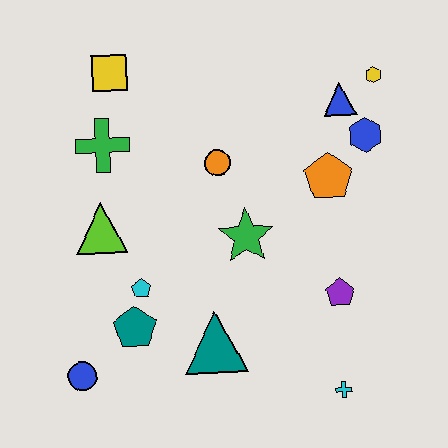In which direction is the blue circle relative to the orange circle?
The blue circle is below the orange circle.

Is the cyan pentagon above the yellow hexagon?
No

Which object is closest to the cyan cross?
The purple pentagon is closest to the cyan cross.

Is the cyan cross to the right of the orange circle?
Yes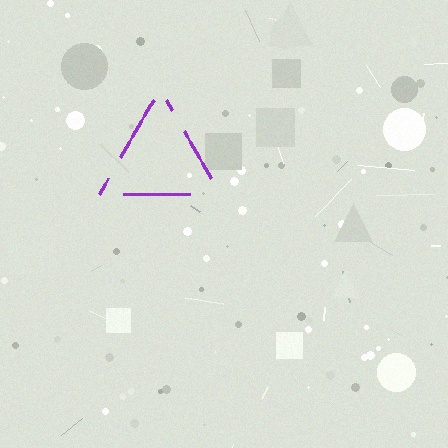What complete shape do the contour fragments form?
The contour fragments form a triangle.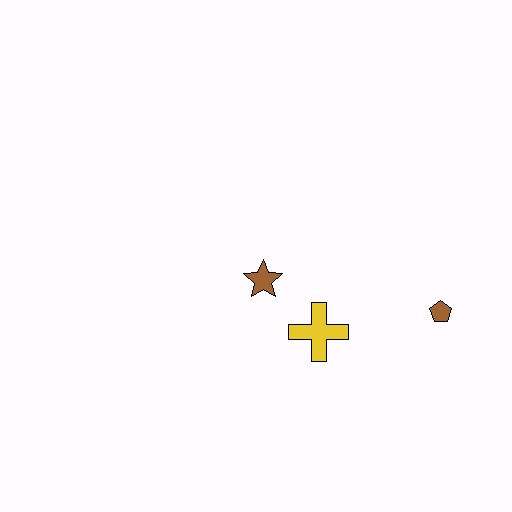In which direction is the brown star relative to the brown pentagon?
The brown star is to the left of the brown pentagon.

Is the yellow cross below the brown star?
Yes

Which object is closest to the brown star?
The yellow cross is closest to the brown star.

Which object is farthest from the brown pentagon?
The brown star is farthest from the brown pentagon.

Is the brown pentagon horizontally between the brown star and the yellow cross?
No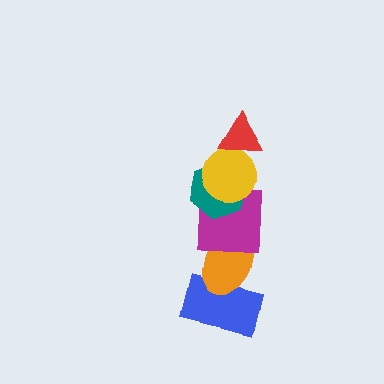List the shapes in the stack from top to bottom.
From top to bottom: the red triangle, the yellow circle, the teal hexagon, the magenta square, the orange ellipse, the blue rectangle.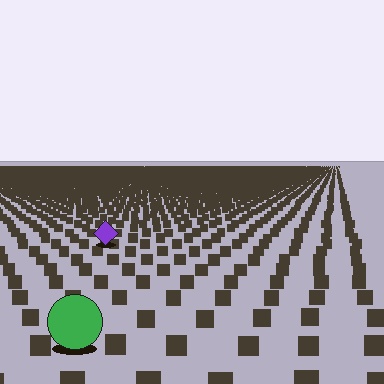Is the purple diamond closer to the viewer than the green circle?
No. The green circle is closer — you can tell from the texture gradient: the ground texture is coarser near it.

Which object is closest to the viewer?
The green circle is closest. The texture marks near it are larger and more spread out.